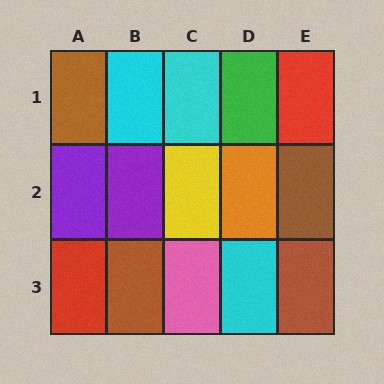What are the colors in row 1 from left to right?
Brown, cyan, cyan, green, red.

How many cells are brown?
4 cells are brown.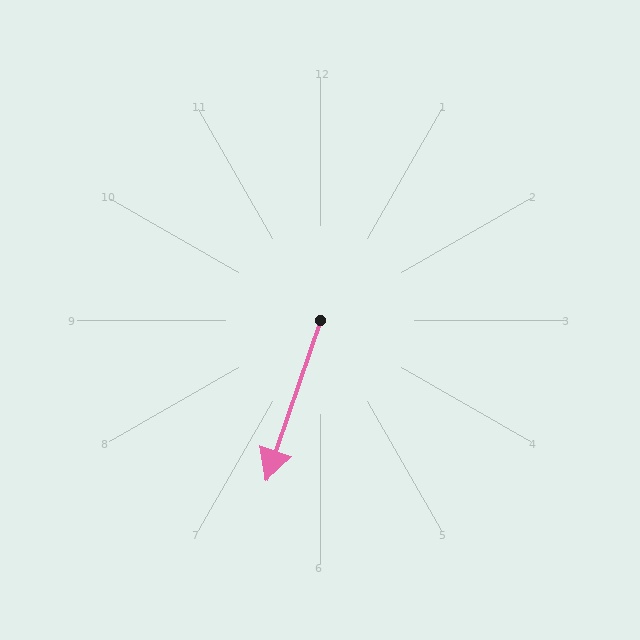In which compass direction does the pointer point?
South.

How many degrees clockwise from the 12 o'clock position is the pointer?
Approximately 199 degrees.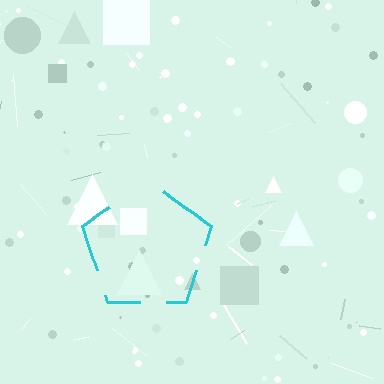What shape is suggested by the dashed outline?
The dashed outline suggests a pentagon.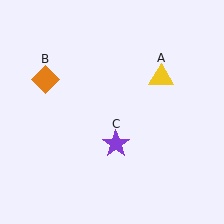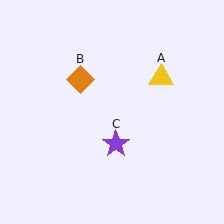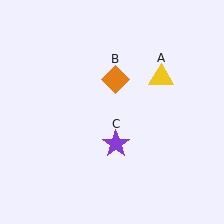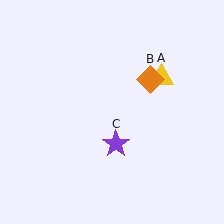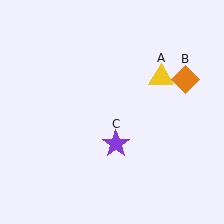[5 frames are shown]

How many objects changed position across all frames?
1 object changed position: orange diamond (object B).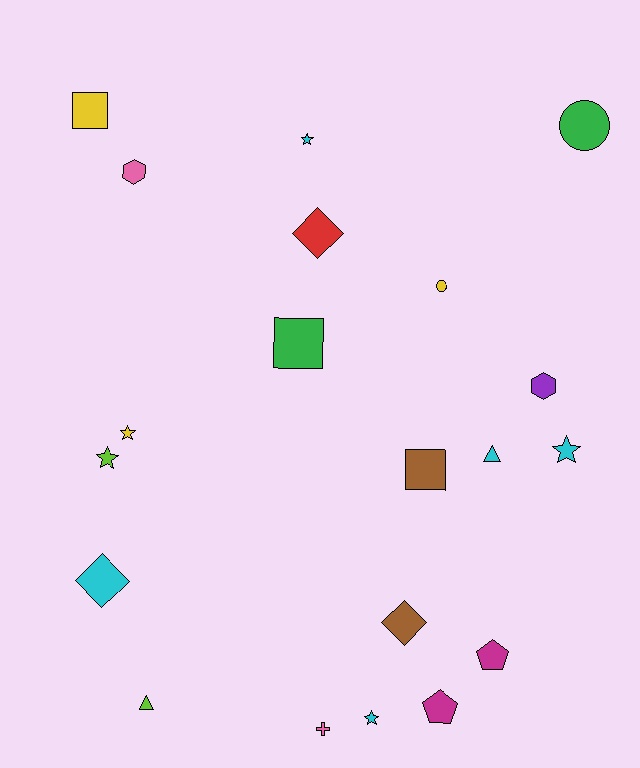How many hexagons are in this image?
There are 2 hexagons.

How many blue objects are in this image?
There are no blue objects.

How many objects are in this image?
There are 20 objects.